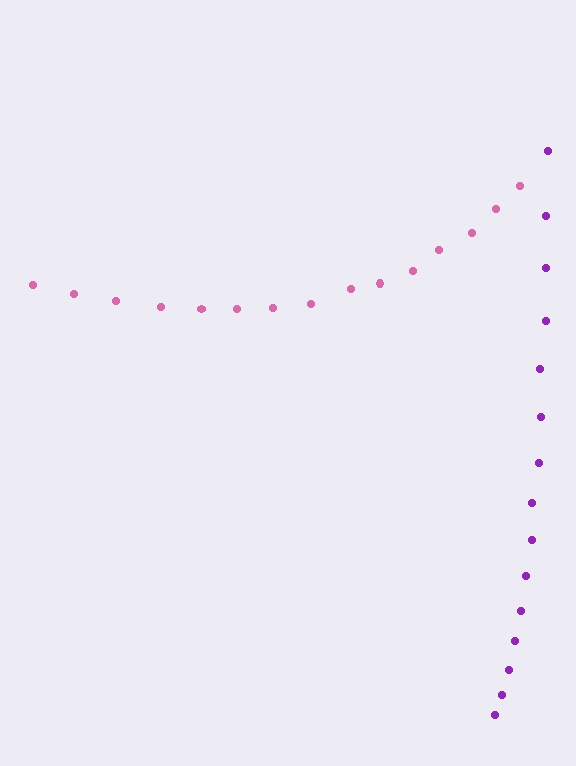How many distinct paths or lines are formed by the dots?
There are 2 distinct paths.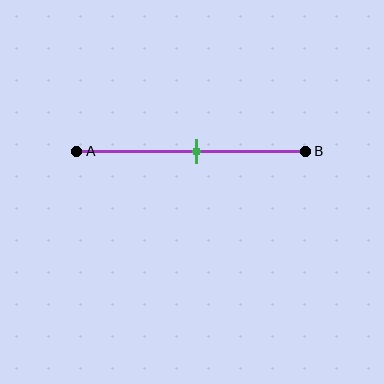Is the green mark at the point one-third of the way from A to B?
No, the mark is at about 50% from A, not at the 33% one-third point.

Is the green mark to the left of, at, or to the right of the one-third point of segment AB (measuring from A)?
The green mark is to the right of the one-third point of segment AB.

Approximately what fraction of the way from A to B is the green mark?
The green mark is approximately 50% of the way from A to B.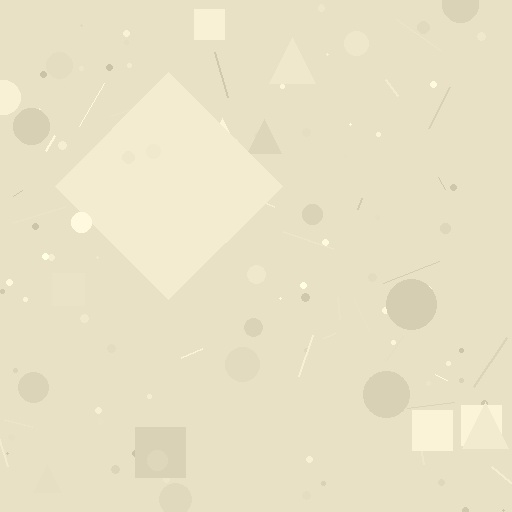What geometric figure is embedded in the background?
A diamond is embedded in the background.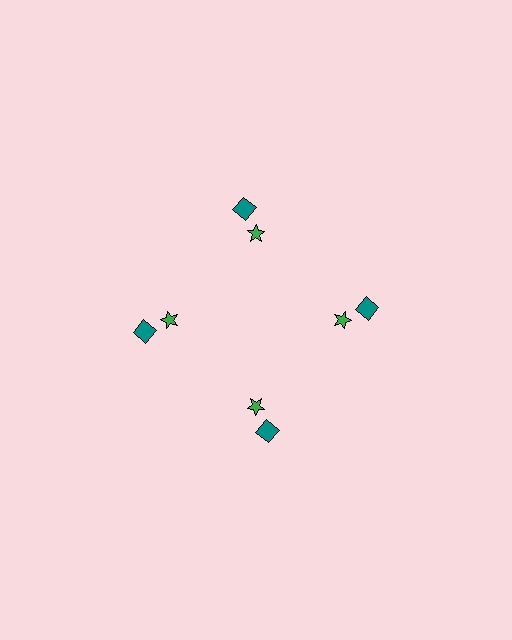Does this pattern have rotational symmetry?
Yes, this pattern has 4-fold rotational symmetry. It looks the same after rotating 90 degrees around the center.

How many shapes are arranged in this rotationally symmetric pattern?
There are 8 shapes, arranged in 4 groups of 2.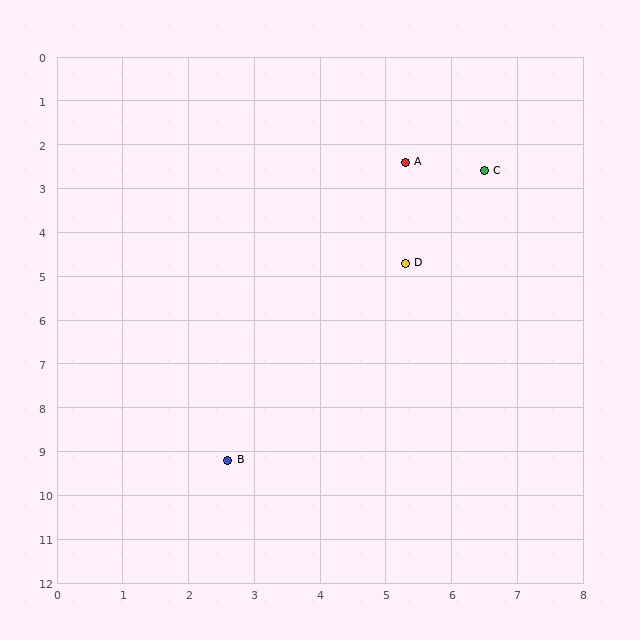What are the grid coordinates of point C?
Point C is at approximately (6.5, 2.6).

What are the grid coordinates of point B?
Point B is at approximately (2.6, 9.2).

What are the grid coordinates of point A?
Point A is at approximately (5.3, 2.4).